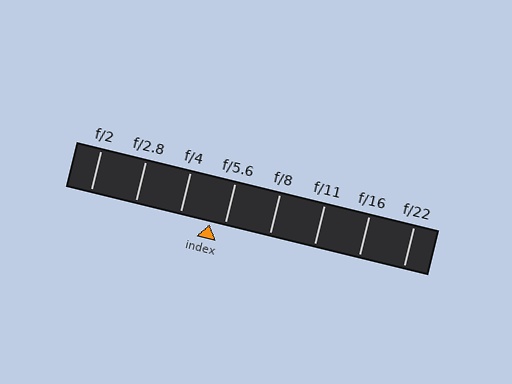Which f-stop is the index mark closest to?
The index mark is closest to f/5.6.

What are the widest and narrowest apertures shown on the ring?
The widest aperture shown is f/2 and the narrowest is f/22.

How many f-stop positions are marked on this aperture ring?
There are 8 f-stop positions marked.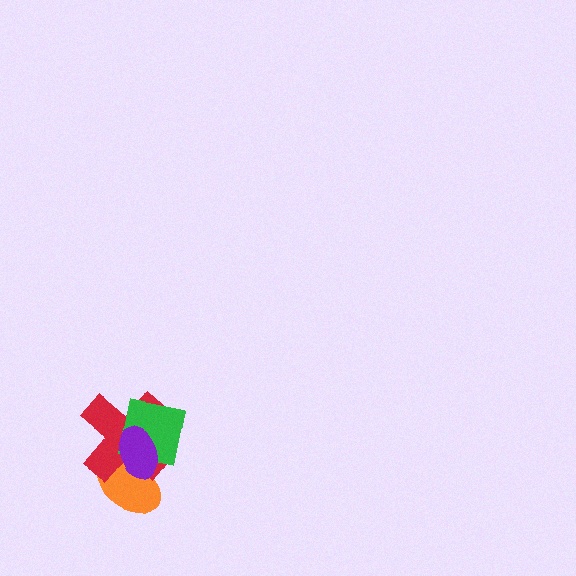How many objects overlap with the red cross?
3 objects overlap with the red cross.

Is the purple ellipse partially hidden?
No, no other shape covers it.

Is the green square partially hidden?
Yes, it is partially covered by another shape.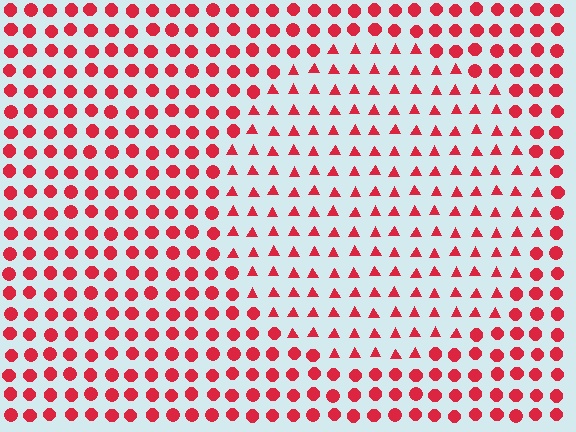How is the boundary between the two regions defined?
The boundary is defined by a change in element shape: triangles inside vs. circles outside. All elements share the same color and spacing.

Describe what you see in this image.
The image is filled with small red elements arranged in a uniform grid. A circle-shaped region contains triangles, while the surrounding area contains circles. The boundary is defined purely by the change in element shape.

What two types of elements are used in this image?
The image uses triangles inside the circle region and circles outside it.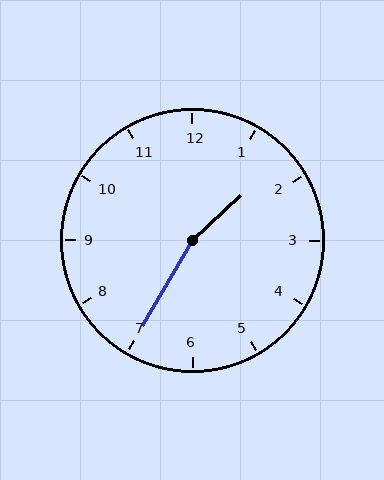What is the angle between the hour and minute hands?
Approximately 162 degrees.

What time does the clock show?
1:35.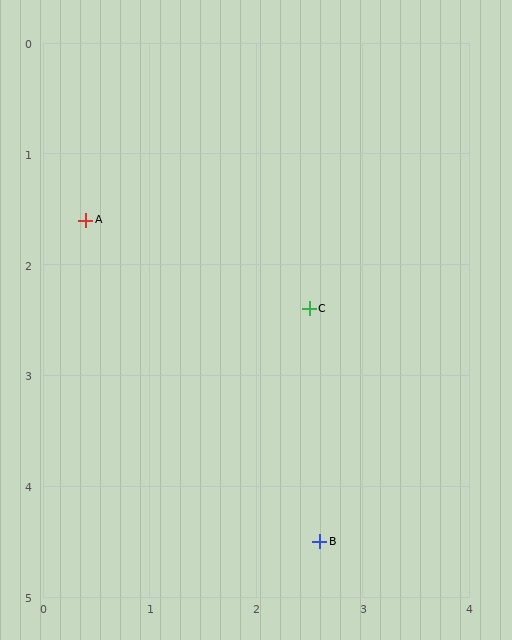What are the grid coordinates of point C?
Point C is at approximately (2.5, 2.4).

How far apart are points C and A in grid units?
Points C and A are about 2.2 grid units apart.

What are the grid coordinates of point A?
Point A is at approximately (0.4, 1.6).